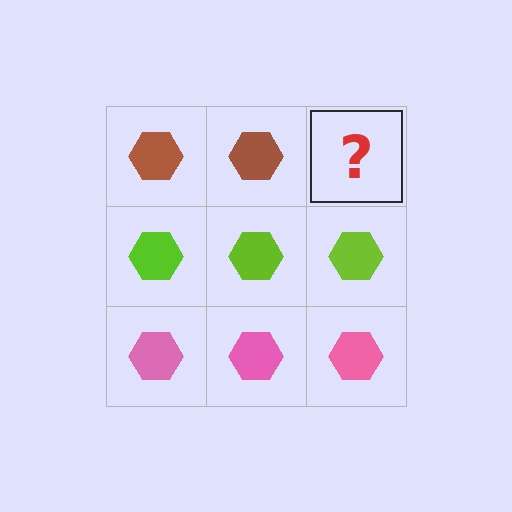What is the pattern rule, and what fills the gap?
The rule is that each row has a consistent color. The gap should be filled with a brown hexagon.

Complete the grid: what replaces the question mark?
The question mark should be replaced with a brown hexagon.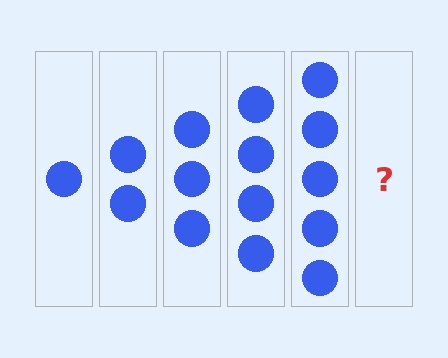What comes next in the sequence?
The next element should be 6 circles.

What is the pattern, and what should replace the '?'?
The pattern is that each step adds one more circle. The '?' should be 6 circles.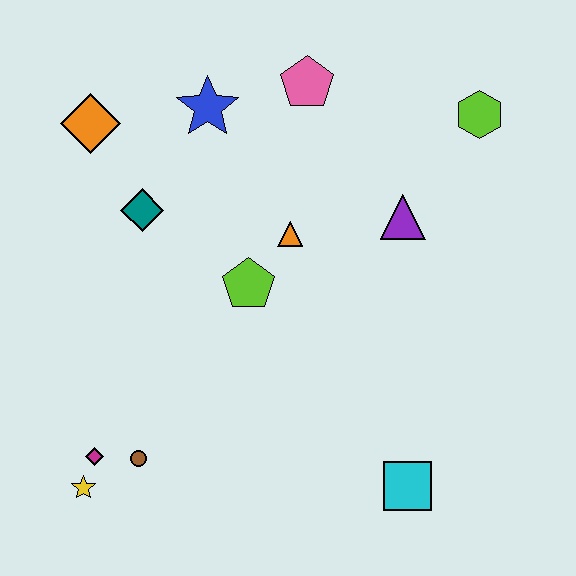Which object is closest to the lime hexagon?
The purple triangle is closest to the lime hexagon.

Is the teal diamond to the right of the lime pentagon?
No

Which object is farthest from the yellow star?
The lime hexagon is farthest from the yellow star.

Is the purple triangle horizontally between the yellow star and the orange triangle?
No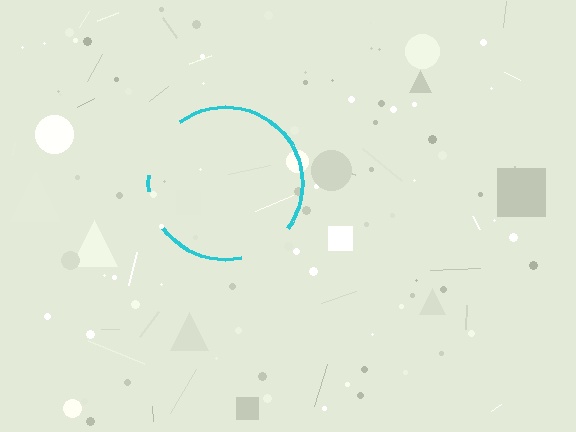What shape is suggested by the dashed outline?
The dashed outline suggests a circle.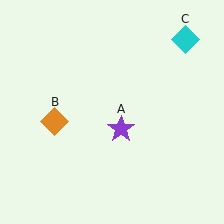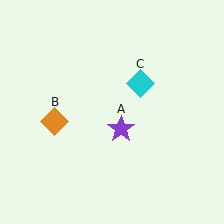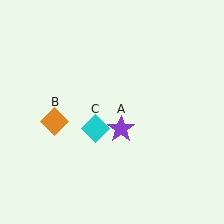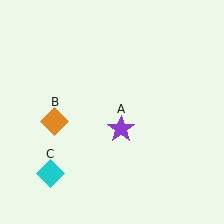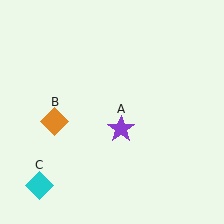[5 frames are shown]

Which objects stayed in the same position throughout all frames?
Purple star (object A) and orange diamond (object B) remained stationary.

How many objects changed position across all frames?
1 object changed position: cyan diamond (object C).